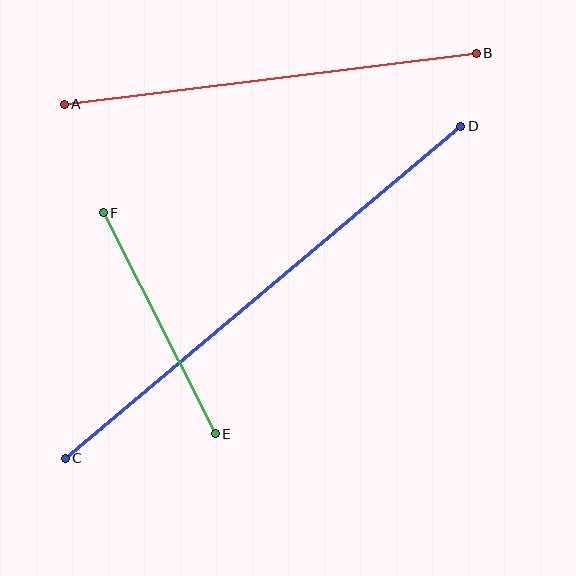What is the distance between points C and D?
The distance is approximately 516 pixels.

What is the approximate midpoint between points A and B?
The midpoint is at approximately (270, 79) pixels.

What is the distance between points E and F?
The distance is approximately 248 pixels.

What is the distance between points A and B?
The distance is approximately 415 pixels.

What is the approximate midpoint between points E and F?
The midpoint is at approximately (159, 323) pixels.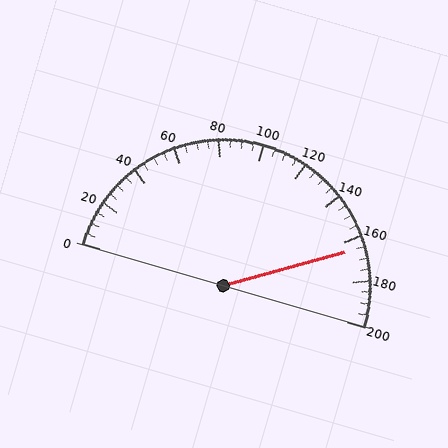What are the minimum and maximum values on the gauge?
The gauge ranges from 0 to 200.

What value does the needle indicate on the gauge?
The needle indicates approximately 165.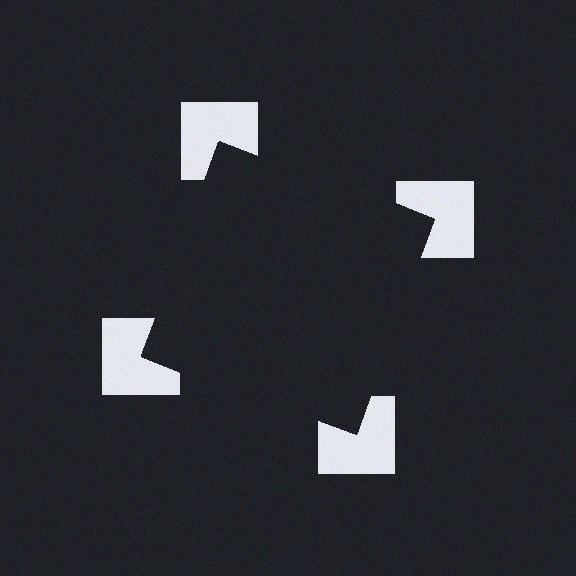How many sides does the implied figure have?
4 sides.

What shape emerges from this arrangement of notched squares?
An illusory square — its edges are inferred from the aligned wedge cuts in the notched squares, not physically drawn.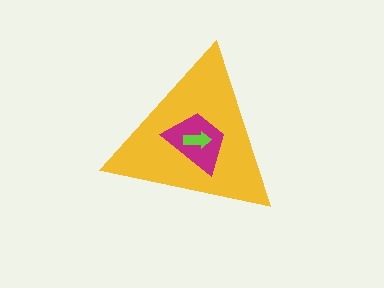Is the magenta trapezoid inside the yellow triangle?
Yes.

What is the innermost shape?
The lime arrow.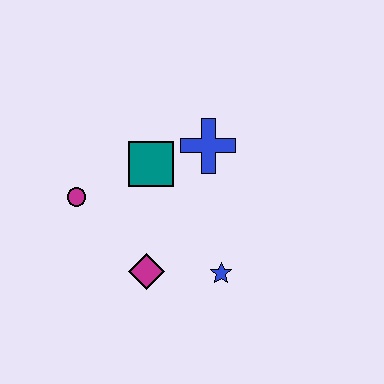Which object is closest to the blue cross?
The teal square is closest to the blue cross.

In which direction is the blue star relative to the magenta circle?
The blue star is to the right of the magenta circle.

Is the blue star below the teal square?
Yes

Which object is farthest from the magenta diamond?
The blue cross is farthest from the magenta diamond.